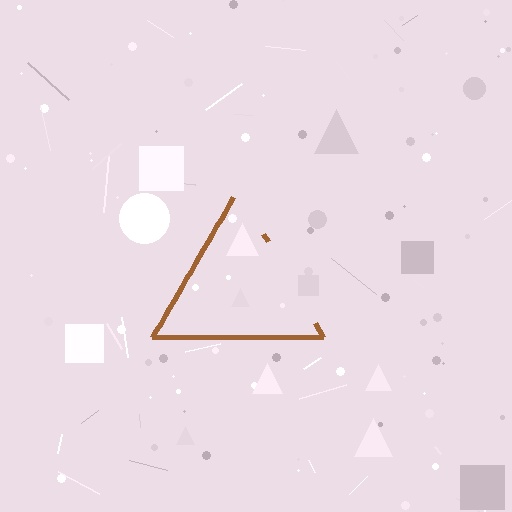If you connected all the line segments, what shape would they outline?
They would outline a triangle.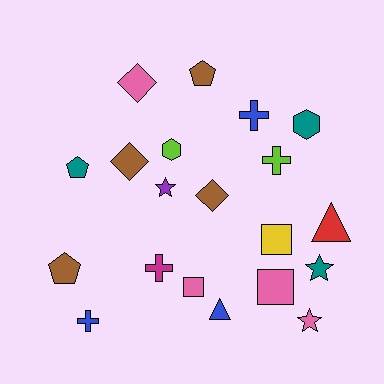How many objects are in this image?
There are 20 objects.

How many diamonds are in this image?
There are 3 diamonds.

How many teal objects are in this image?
There are 3 teal objects.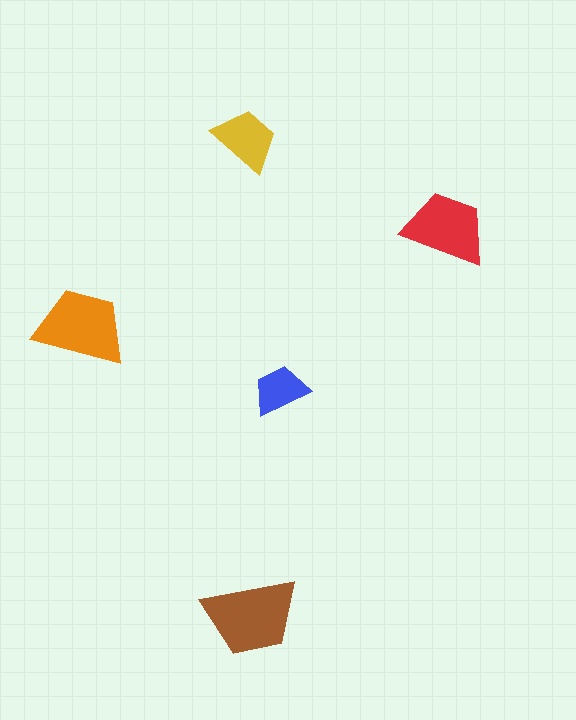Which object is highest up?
The yellow trapezoid is topmost.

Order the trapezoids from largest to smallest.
the brown one, the orange one, the red one, the yellow one, the blue one.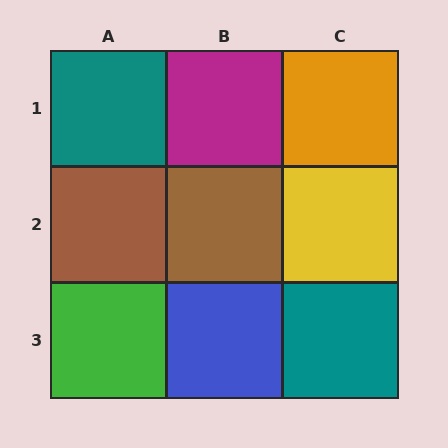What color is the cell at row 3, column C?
Teal.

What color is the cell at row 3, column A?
Green.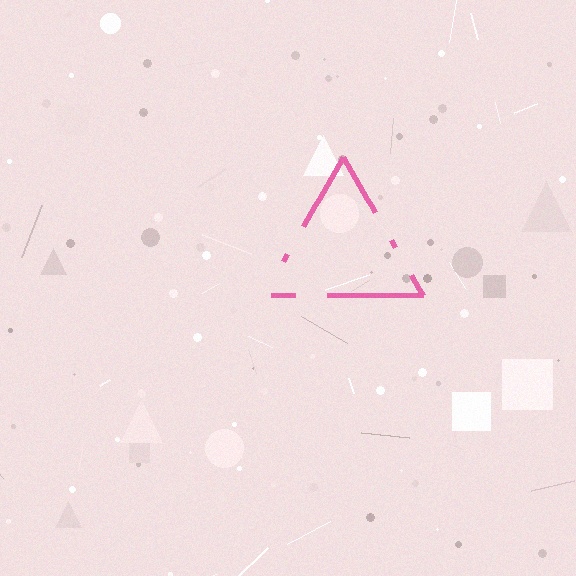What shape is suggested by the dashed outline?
The dashed outline suggests a triangle.